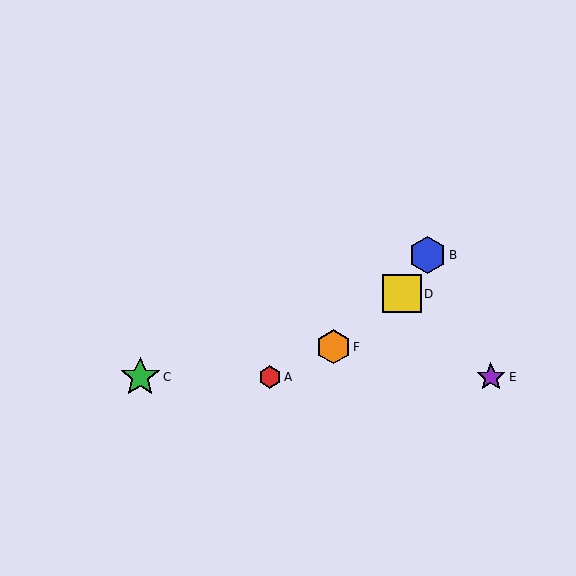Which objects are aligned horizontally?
Objects A, C, E are aligned horizontally.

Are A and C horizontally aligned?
Yes, both are at y≈377.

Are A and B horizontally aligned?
No, A is at y≈377 and B is at y≈255.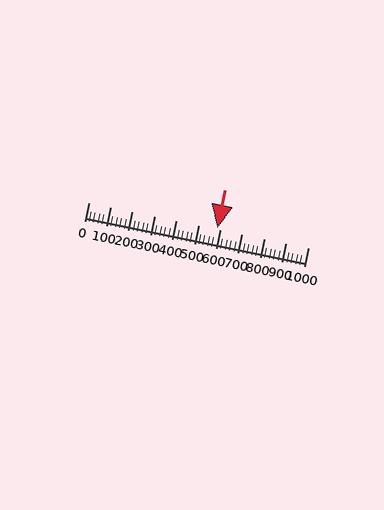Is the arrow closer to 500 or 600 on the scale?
The arrow is closer to 600.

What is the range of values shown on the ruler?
The ruler shows values from 0 to 1000.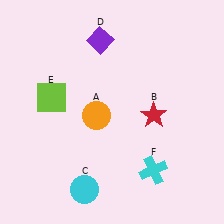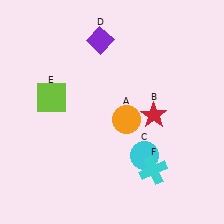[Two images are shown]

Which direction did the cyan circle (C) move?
The cyan circle (C) moved right.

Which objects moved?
The objects that moved are: the orange circle (A), the cyan circle (C).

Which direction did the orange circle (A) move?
The orange circle (A) moved right.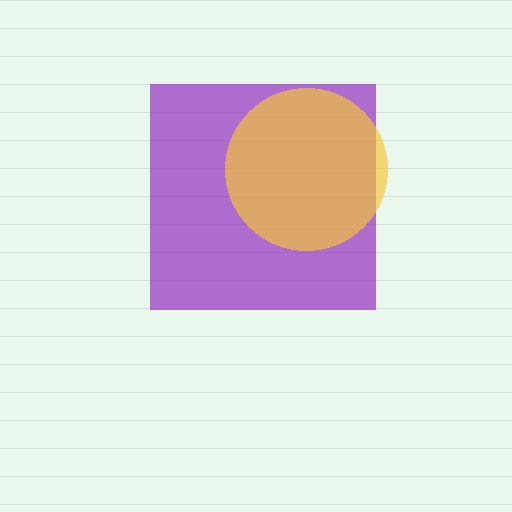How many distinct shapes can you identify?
There are 2 distinct shapes: a purple square, a yellow circle.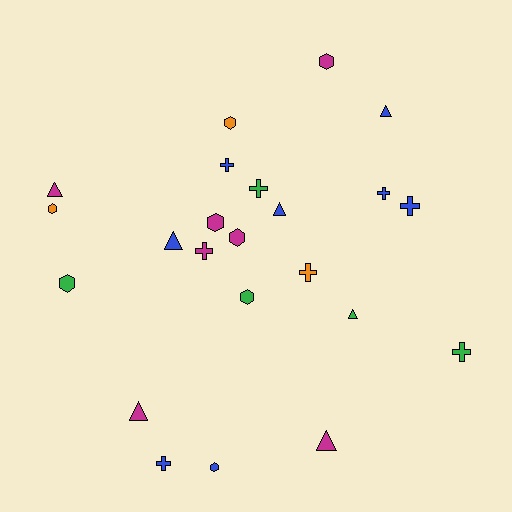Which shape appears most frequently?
Hexagon, with 8 objects.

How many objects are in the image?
There are 23 objects.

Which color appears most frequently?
Blue, with 8 objects.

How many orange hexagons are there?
There are 2 orange hexagons.